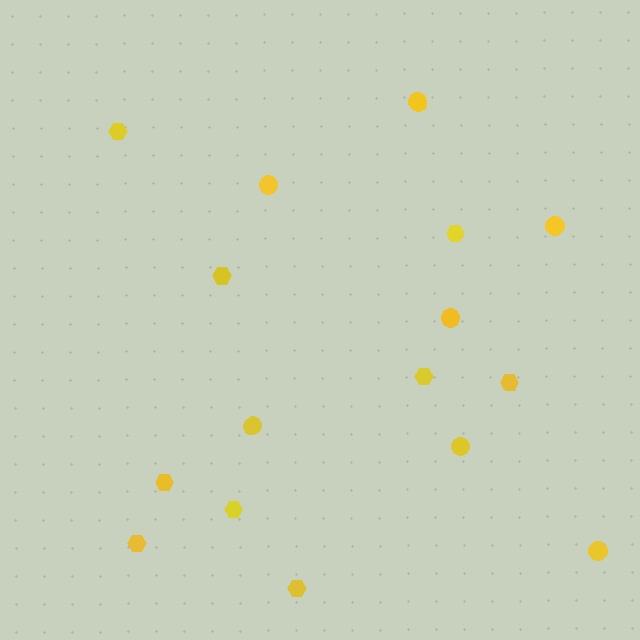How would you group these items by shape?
There are 2 groups: one group of hexagons (9) and one group of circles (7).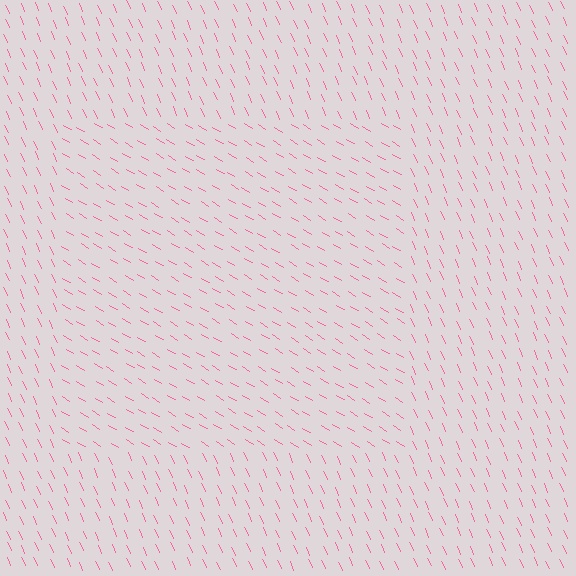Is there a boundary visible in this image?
Yes, there is a texture boundary formed by a change in line orientation.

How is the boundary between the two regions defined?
The boundary is defined purely by a change in line orientation (approximately 34 degrees difference). All lines are the same color and thickness.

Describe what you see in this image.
The image is filled with small pink line segments. A rectangle region in the image has lines oriented differently from the surrounding lines, creating a visible texture boundary.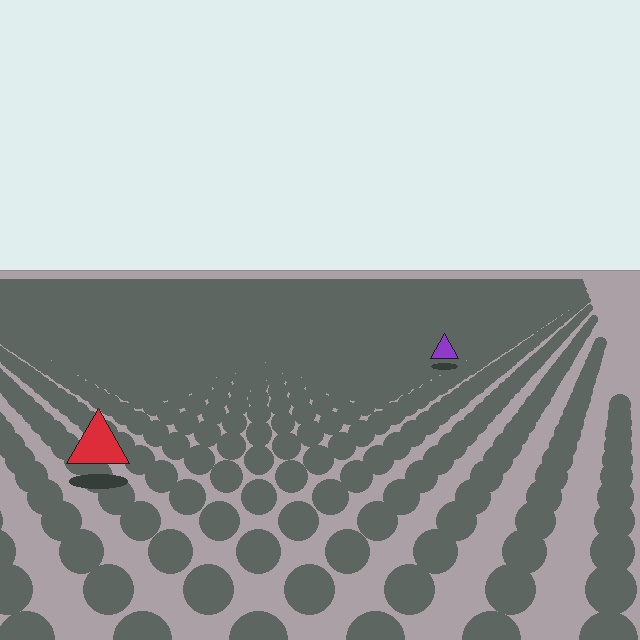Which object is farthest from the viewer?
The purple triangle is farthest from the viewer. It appears smaller and the ground texture around it is denser.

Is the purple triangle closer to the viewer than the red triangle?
No. The red triangle is closer — you can tell from the texture gradient: the ground texture is coarser near it.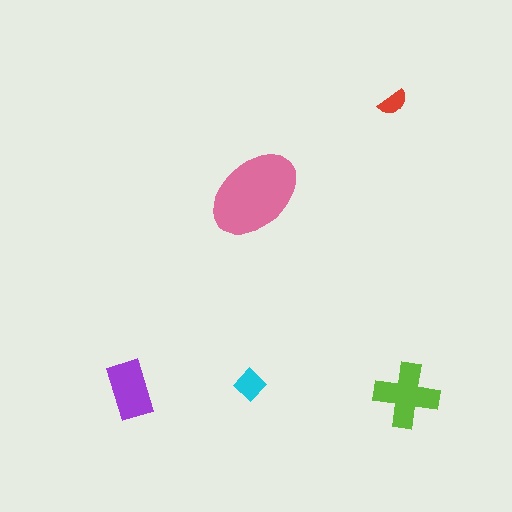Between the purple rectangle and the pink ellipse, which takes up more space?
The pink ellipse.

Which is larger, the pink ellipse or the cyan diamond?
The pink ellipse.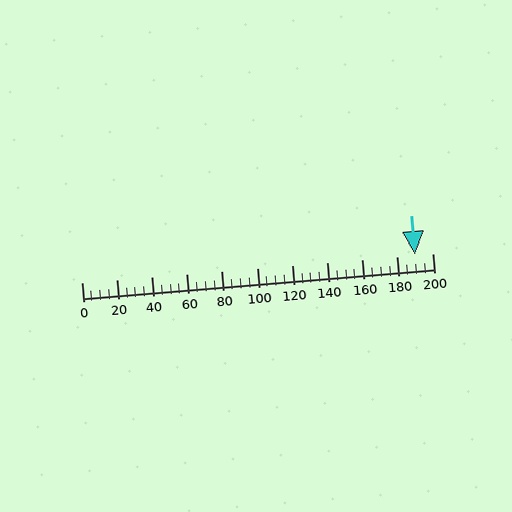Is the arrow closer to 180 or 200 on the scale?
The arrow is closer to 200.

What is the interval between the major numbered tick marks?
The major tick marks are spaced 20 units apart.